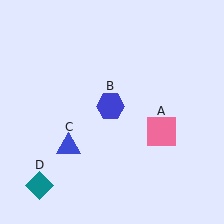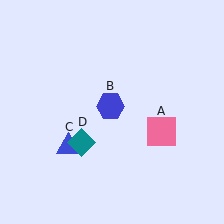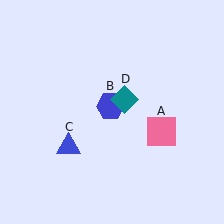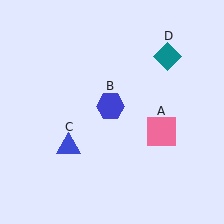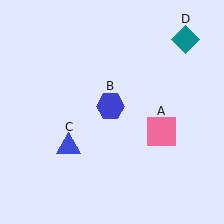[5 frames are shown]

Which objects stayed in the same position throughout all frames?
Pink square (object A) and blue hexagon (object B) and blue triangle (object C) remained stationary.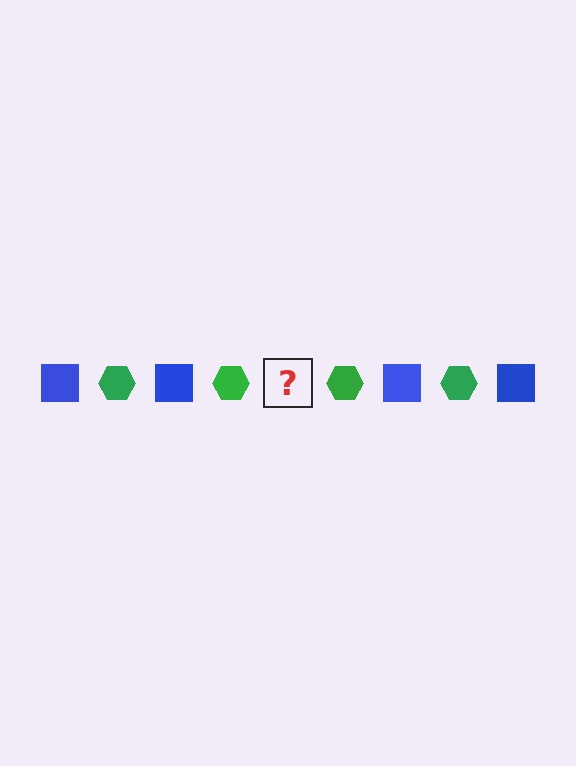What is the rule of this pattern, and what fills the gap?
The rule is that the pattern alternates between blue square and green hexagon. The gap should be filled with a blue square.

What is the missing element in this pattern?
The missing element is a blue square.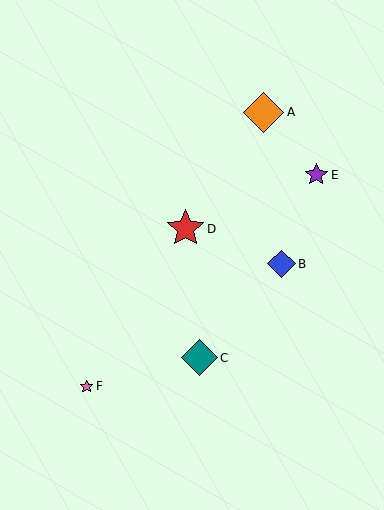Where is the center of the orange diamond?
The center of the orange diamond is at (263, 112).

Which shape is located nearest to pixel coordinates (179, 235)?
The red star (labeled D) at (185, 229) is nearest to that location.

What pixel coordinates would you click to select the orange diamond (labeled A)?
Click at (263, 112) to select the orange diamond A.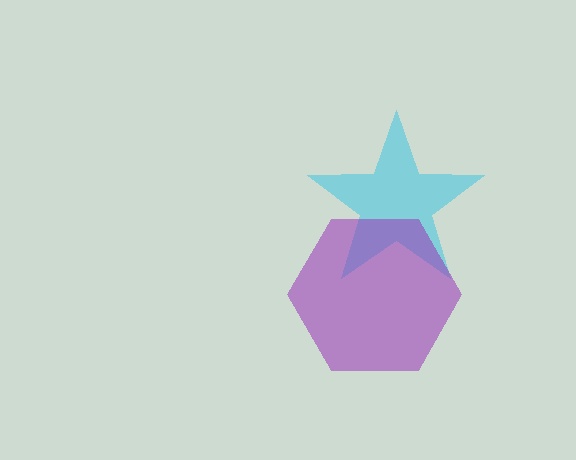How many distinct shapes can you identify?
There are 2 distinct shapes: a cyan star, a purple hexagon.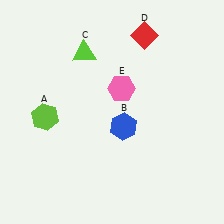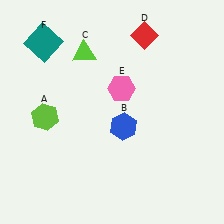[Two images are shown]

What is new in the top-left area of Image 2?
A teal square (F) was added in the top-left area of Image 2.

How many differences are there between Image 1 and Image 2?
There is 1 difference between the two images.